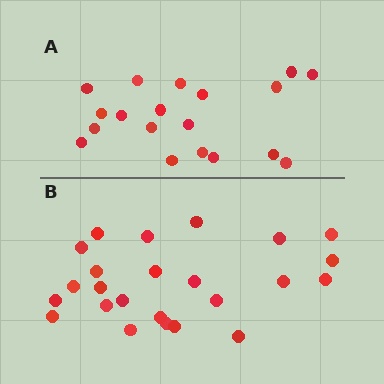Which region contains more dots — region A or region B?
Region B (the bottom region) has more dots.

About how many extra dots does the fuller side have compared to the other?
Region B has about 5 more dots than region A.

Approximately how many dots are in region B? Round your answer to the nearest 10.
About 20 dots. (The exact count is 24, which rounds to 20.)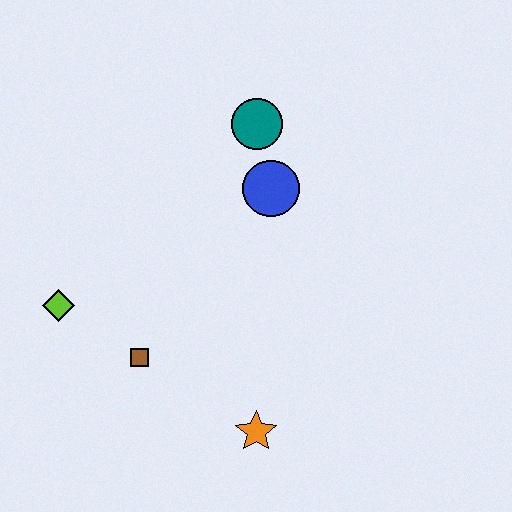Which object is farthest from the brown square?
The teal circle is farthest from the brown square.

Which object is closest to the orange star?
The brown square is closest to the orange star.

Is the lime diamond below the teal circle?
Yes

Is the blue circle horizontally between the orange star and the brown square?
No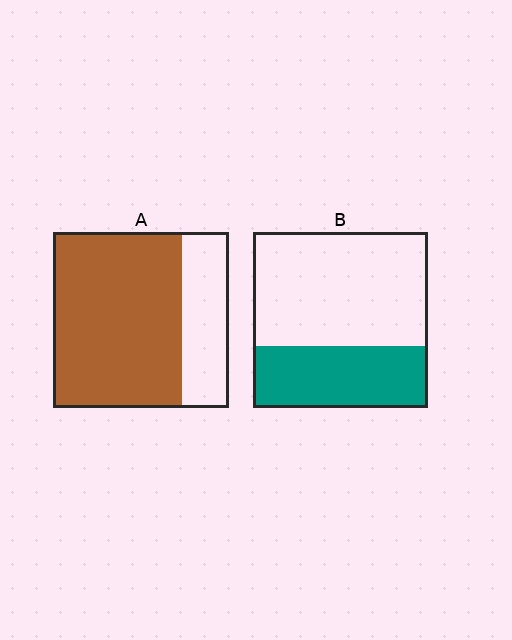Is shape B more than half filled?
No.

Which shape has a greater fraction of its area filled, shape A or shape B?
Shape A.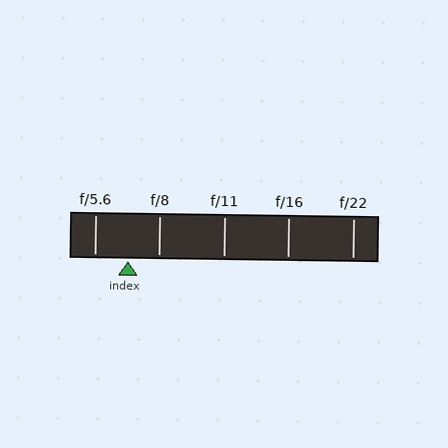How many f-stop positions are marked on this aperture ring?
There are 5 f-stop positions marked.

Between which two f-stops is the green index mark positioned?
The index mark is between f/5.6 and f/8.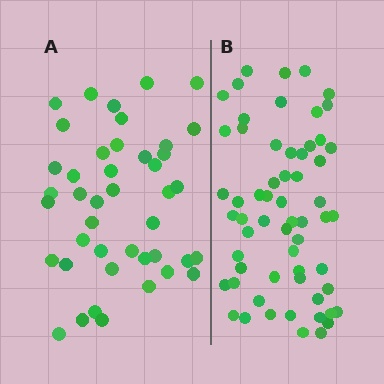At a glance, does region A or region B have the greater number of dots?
Region B (the right region) has more dots.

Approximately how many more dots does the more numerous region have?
Region B has approximately 15 more dots than region A.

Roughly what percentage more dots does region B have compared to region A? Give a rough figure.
About 40% more.